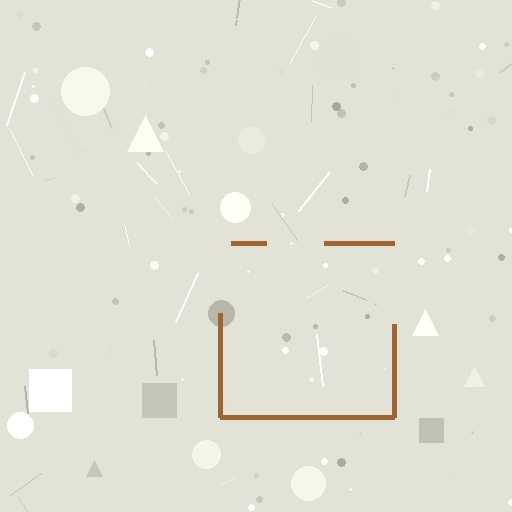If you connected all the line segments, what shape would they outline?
They would outline a square.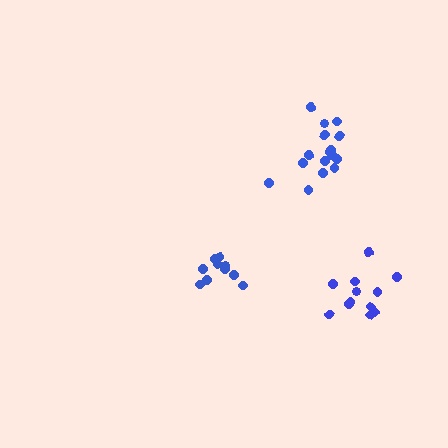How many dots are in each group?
Group 1: 10 dots, Group 2: 16 dots, Group 3: 12 dots (38 total).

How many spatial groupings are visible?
There are 3 spatial groupings.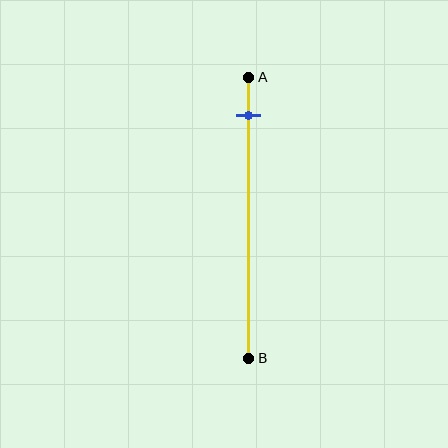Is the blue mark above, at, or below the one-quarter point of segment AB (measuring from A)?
The blue mark is above the one-quarter point of segment AB.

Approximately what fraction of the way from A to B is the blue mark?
The blue mark is approximately 15% of the way from A to B.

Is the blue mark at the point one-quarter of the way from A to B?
No, the mark is at about 15% from A, not at the 25% one-quarter point.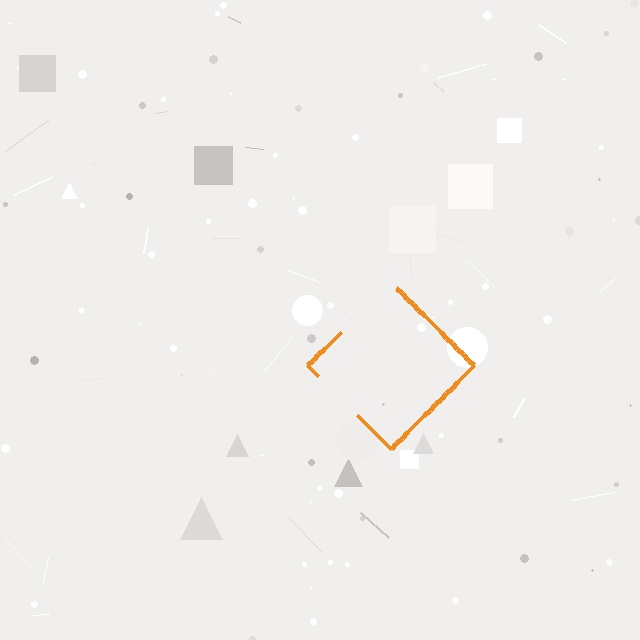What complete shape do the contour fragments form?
The contour fragments form a diamond.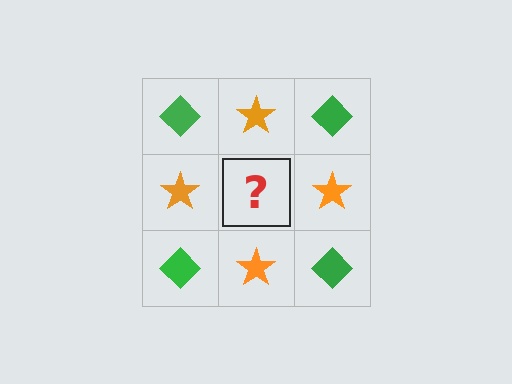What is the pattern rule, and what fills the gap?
The rule is that it alternates green diamond and orange star in a checkerboard pattern. The gap should be filled with a green diamond.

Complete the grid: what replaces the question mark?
The question mark should be replaced with a green diamond.